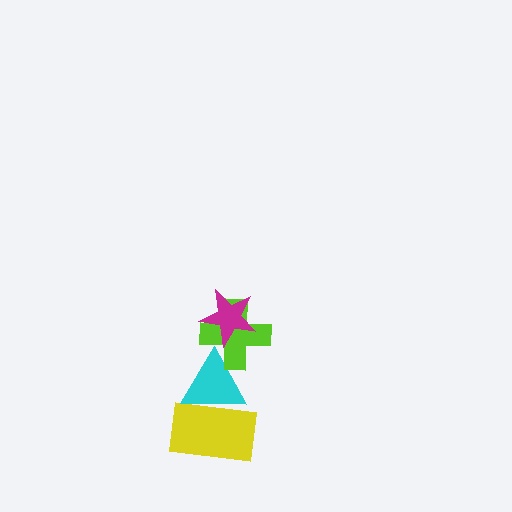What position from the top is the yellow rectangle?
The yellow rectangle is 4th from the top.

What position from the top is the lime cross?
The lime cross is 2nd from the top.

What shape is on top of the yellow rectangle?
The cyan triangle is on top of the yellow rectangle.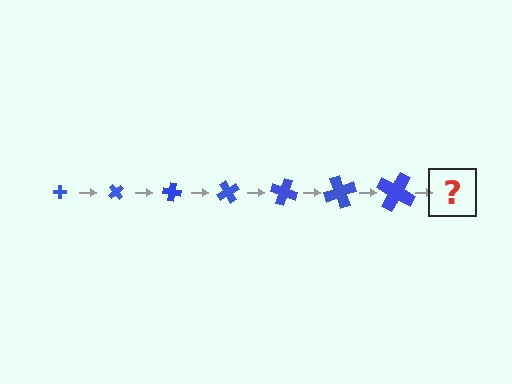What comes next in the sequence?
The next element should be a cross, larger than the previous one and rotated 350 degrees from the start.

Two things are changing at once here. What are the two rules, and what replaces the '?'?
The two rules are that the cross grows larger each step and it rotates 50 degrees each step. The '?' should be a cross, larger than the previous one and rotated 350 degrees from the start.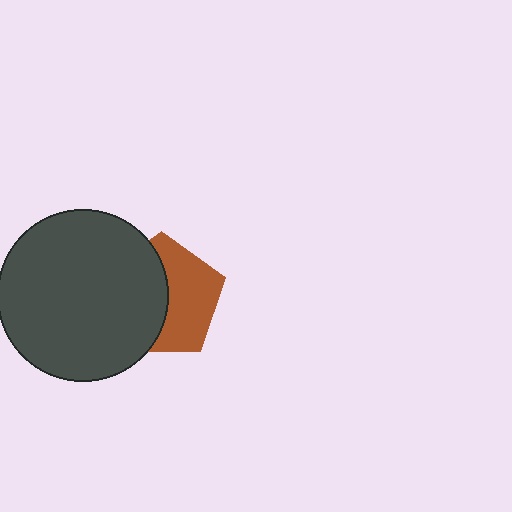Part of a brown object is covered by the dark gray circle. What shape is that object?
It is a pentagon.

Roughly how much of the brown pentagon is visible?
About half of it is visible (roughly 50%).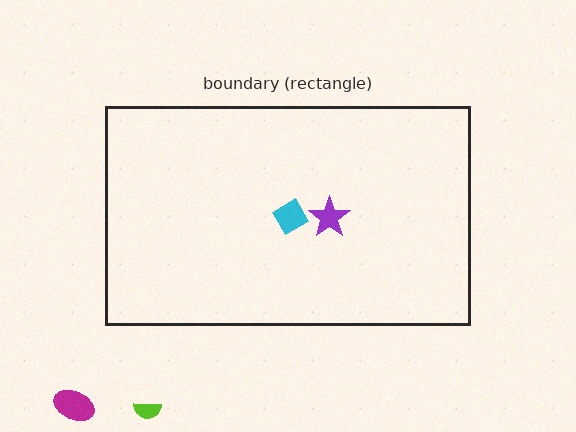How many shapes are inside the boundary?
2 inside, 2 outside.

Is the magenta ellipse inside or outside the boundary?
Outside.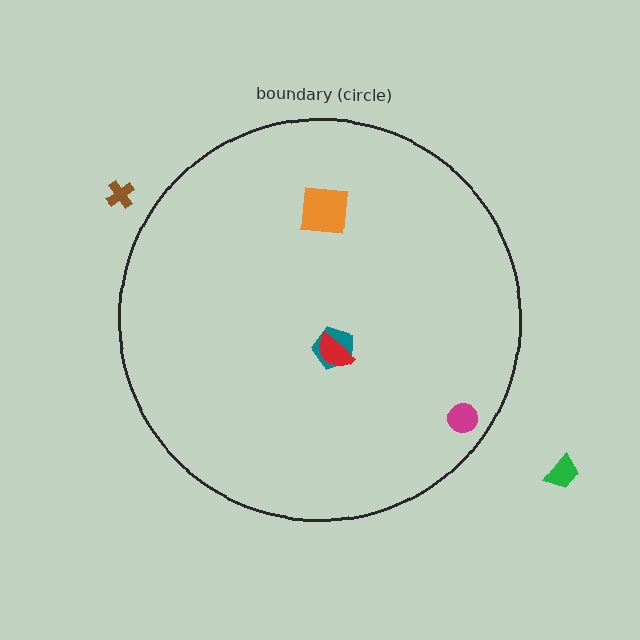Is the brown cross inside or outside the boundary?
Outside.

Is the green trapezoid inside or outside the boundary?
Outside.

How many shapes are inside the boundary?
4 inside, 2 outside.